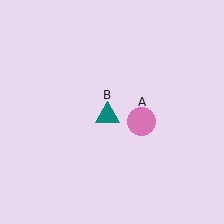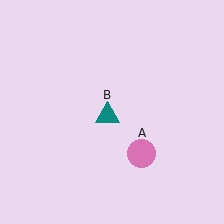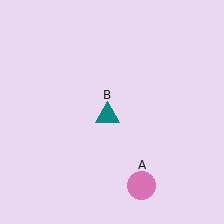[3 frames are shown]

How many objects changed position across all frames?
1 object changed position: pink circle (object A).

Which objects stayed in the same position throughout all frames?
Teal triangle (object B) remained stationary.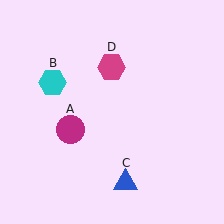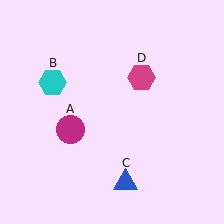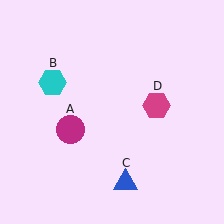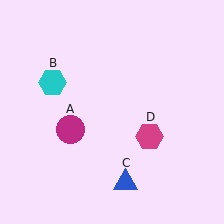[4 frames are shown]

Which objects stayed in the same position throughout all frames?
Magenta circle (object A) and cyan hexagon (object B) and blue triangle (object C) remained stationary.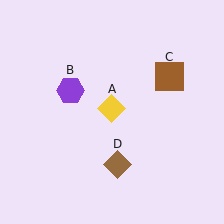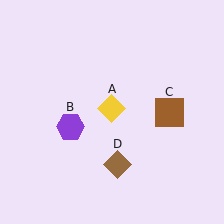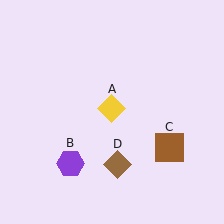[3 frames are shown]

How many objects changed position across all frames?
2 objects changed position: purple hexagon (object B), brown square (object C).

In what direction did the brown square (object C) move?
The brown square (object C) moved down.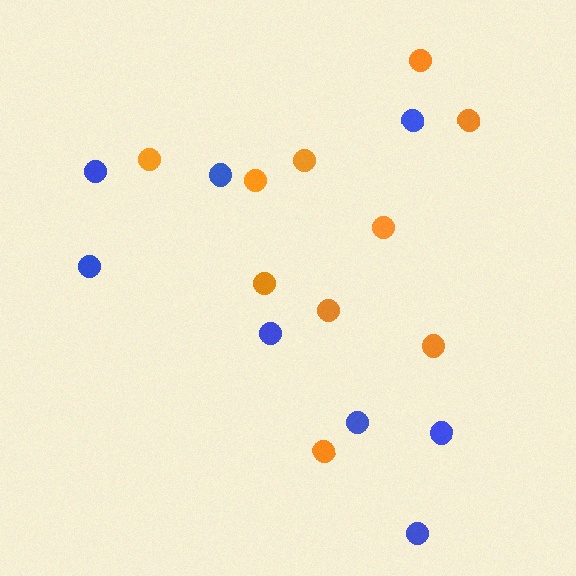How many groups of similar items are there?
There are 2 groups: one group of blue circles (8) and one group of orange circles (10).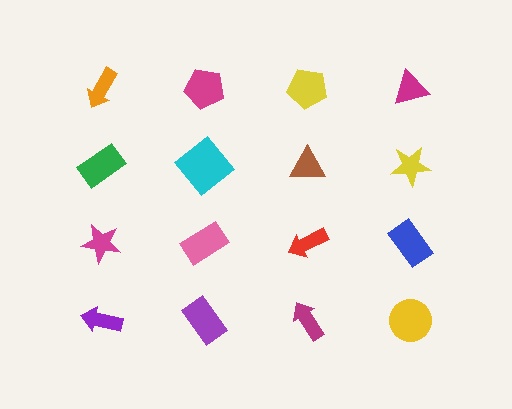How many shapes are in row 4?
4 shapes.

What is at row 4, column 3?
A magenta arrow.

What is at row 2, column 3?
A brown triangle.